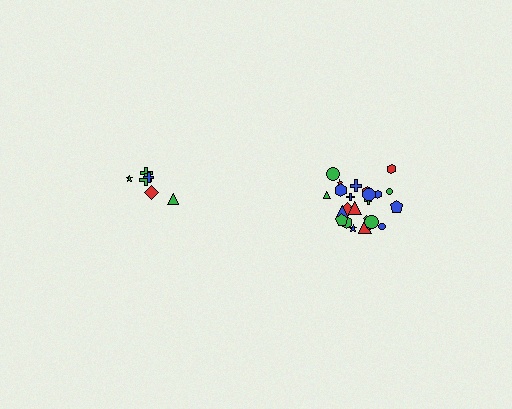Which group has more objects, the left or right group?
The right group.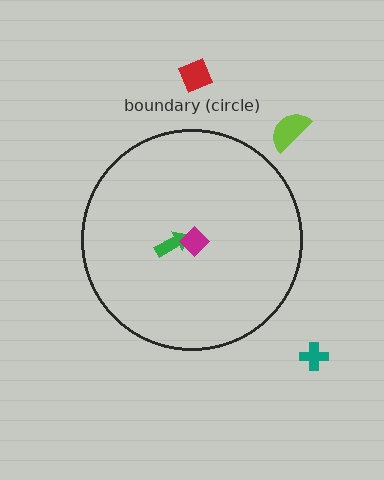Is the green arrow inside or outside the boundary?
Inside.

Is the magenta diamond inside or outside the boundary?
Inside.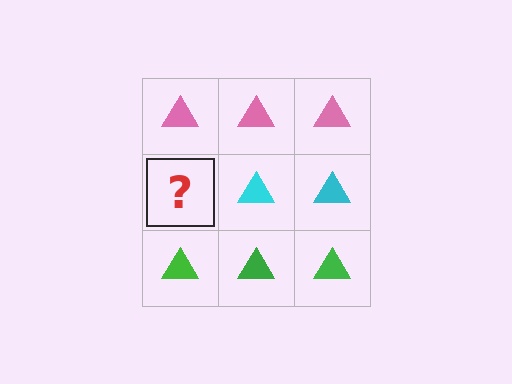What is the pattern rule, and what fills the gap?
The rule is that each row has a consistent color. The gap should be filled with a cyan triangle.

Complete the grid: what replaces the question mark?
The question mark should be replaced with a cyan triangle.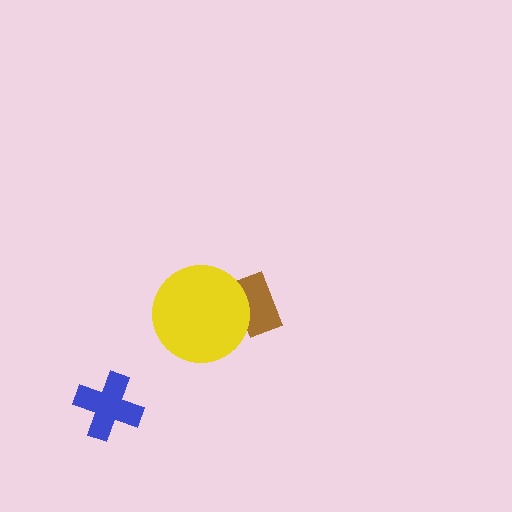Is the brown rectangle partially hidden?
Yes, it is partially covered by another shape.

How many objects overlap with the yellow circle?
1 object overlaps with the yellow circle.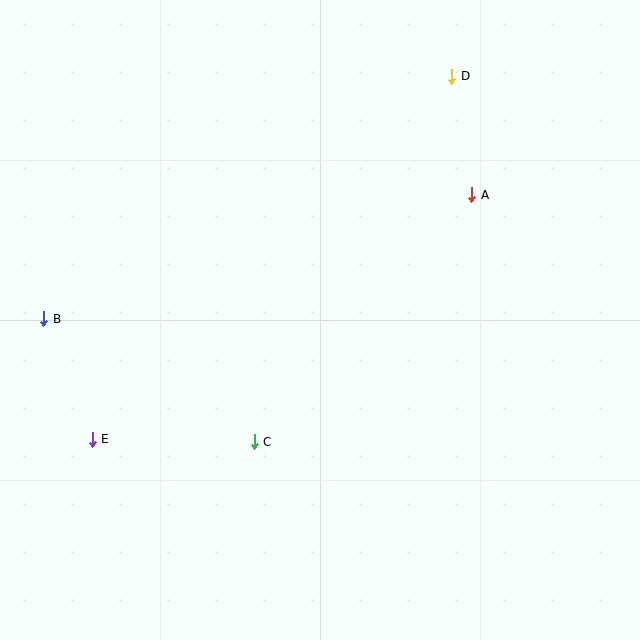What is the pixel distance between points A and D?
The distance between A and D is 120 pixels.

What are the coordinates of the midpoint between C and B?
The midpoint between C and B is at (149, 380).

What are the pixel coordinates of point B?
Point B is at (44, 319).